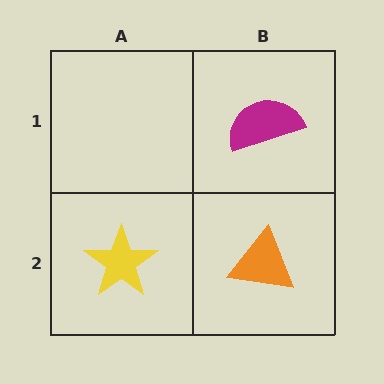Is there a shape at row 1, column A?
No, that cell is empty.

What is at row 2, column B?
An orange triangle.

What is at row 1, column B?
A magenta semicircle.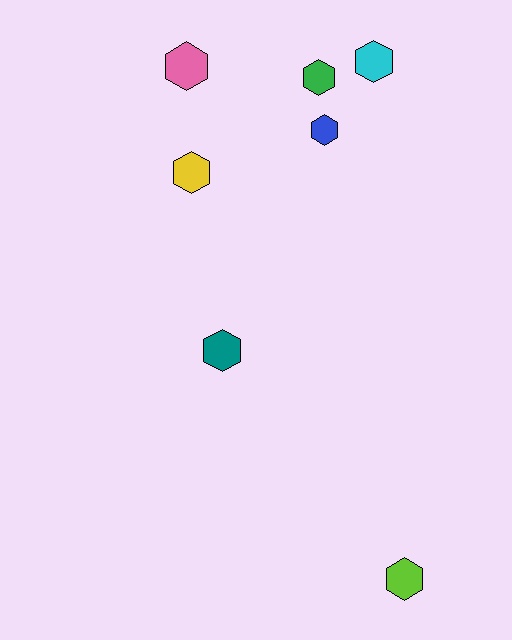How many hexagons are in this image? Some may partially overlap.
There are 7 hexagons.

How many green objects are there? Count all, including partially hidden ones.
There is 1 green object.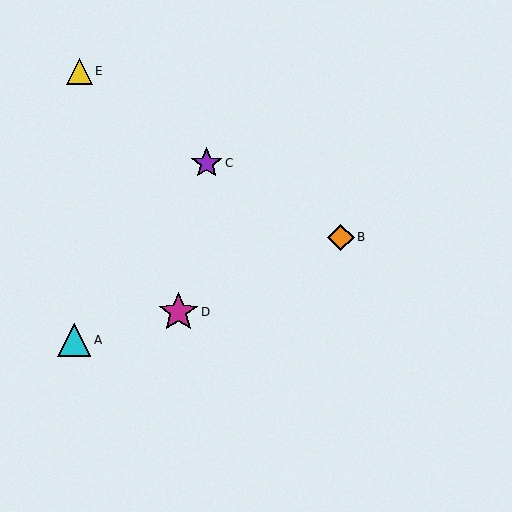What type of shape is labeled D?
Shape D is a magenta star.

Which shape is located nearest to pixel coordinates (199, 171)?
The purple star (labeled C) at (207, 163) is nearest to that location.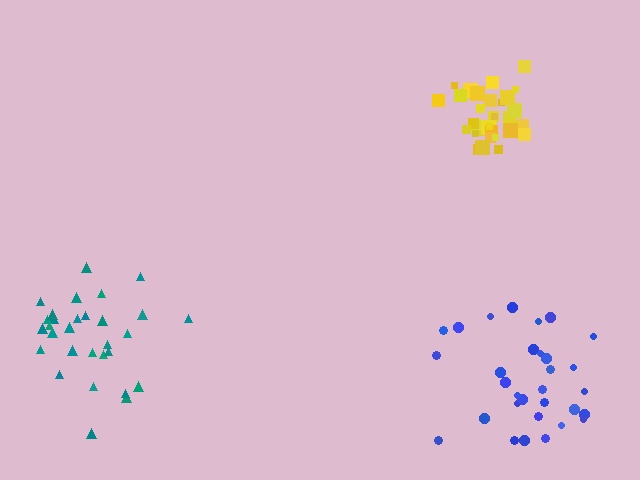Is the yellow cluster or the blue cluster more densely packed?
Yellow.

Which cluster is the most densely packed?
Yellow.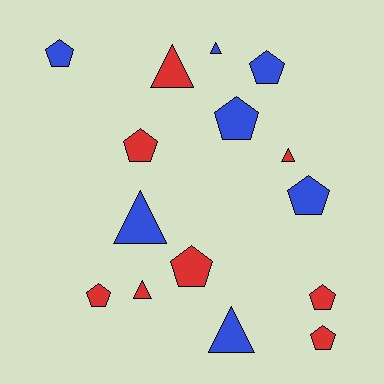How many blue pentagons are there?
There are 4 blue pentagons.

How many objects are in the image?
There are 15 objects.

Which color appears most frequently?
Red, with 8 objects.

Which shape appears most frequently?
Pentagon, with 9 objects.